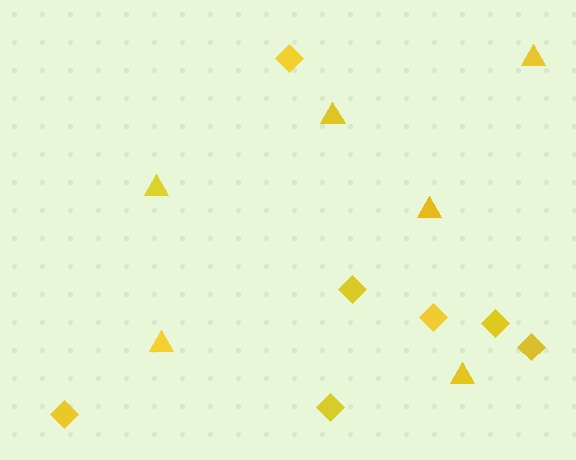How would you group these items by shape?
There are 2 groups: one group of diamonds (7) and one group of triangles (6).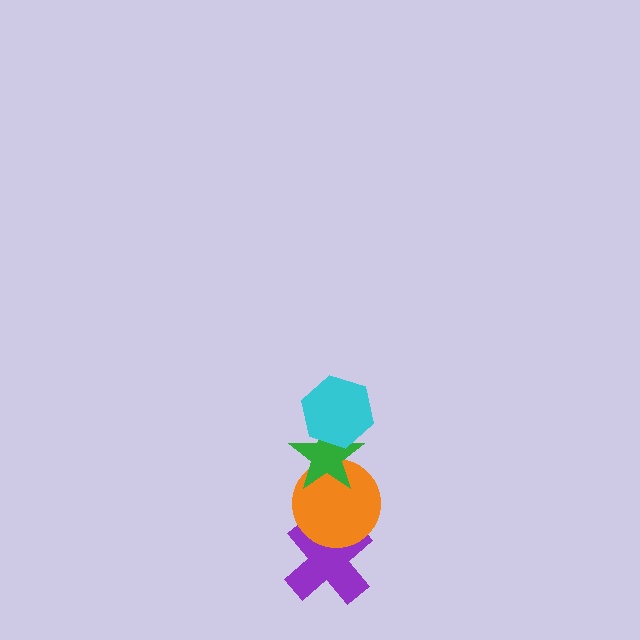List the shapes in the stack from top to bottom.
From top to bottom: the cyan hexagon, the green star, the orange circle, the purple cross.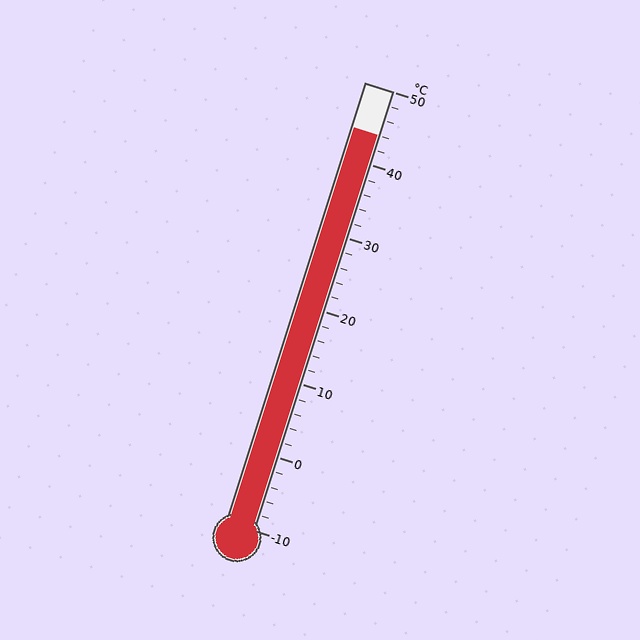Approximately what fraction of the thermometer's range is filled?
The thermometer is filled to approximately 90% of its range.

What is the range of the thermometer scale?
The thermometer scale ranges from -10°C to 50°C.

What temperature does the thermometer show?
The thermometer shows approximately 44°C.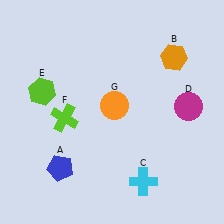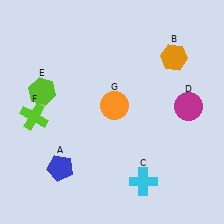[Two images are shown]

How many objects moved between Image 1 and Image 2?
1 object moved between the two images.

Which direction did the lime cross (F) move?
The lime cross (F) moved left.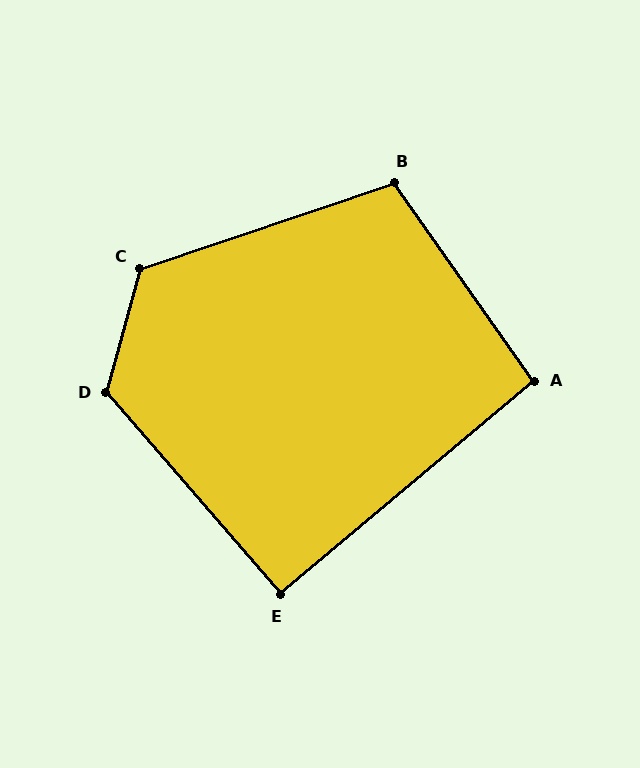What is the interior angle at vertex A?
Approximately 95 degrees (approximately right).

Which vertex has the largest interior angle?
D, at approximately 124 degrees.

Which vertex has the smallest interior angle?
E, at approximately 91 degrees.